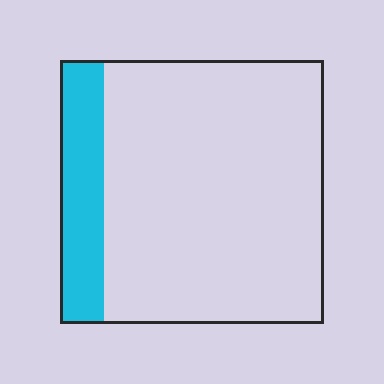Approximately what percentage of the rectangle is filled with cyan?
Approximately 15%.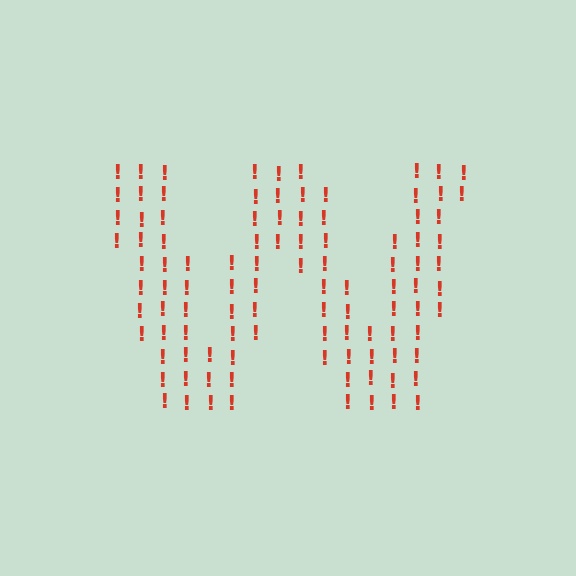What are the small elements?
The small elements are exclamation marks.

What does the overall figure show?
The overall figure shows the letter W.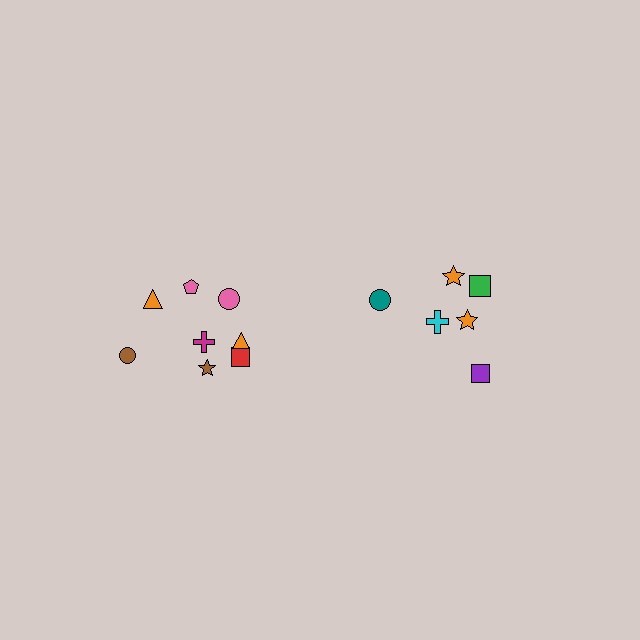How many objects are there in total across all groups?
There are 14 objects.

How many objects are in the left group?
There are 8 objects.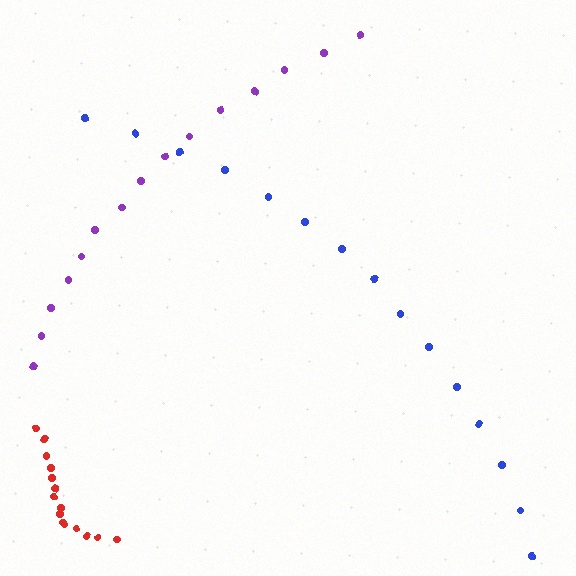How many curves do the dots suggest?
There are 3 distinct paths.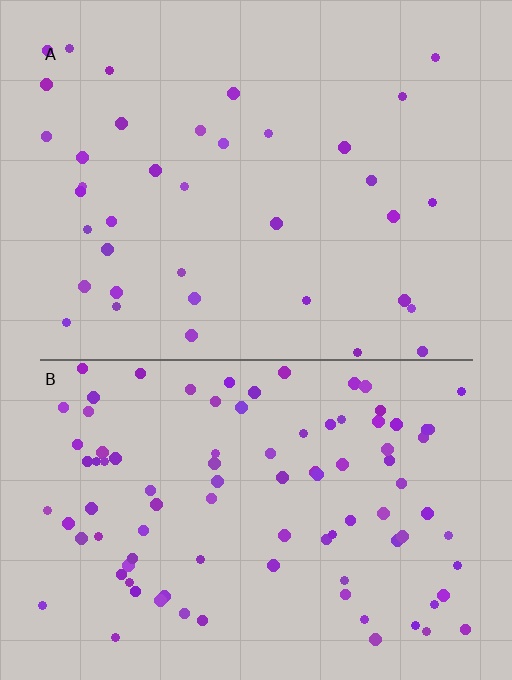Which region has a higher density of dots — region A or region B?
B (the bottom).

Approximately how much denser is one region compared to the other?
Approximately 2.5× — region B over region A.